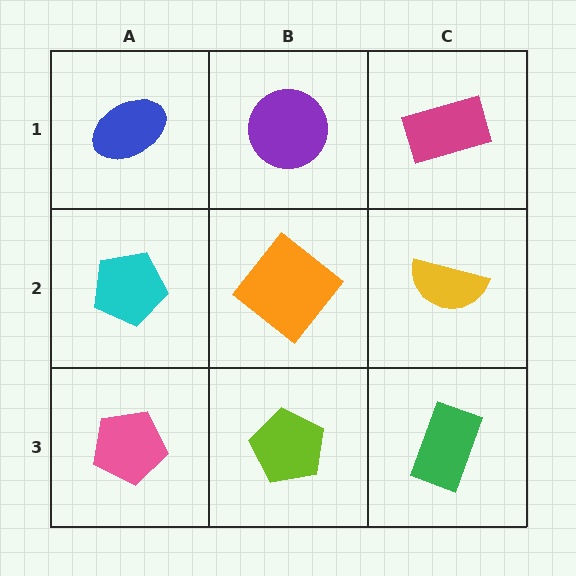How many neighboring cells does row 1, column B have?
3.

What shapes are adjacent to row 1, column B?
An orange diamond (row 2, column B), a blue ellipse (row 1, column A), a magenta rectangle (row 1, column C).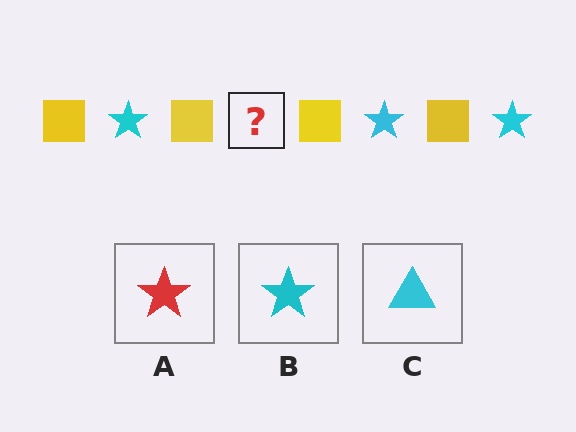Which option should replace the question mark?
Option B.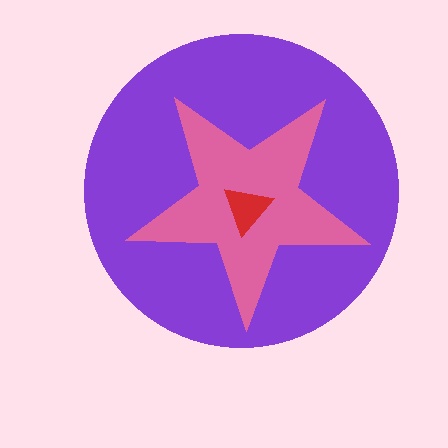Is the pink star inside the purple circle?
Yes.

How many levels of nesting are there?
3.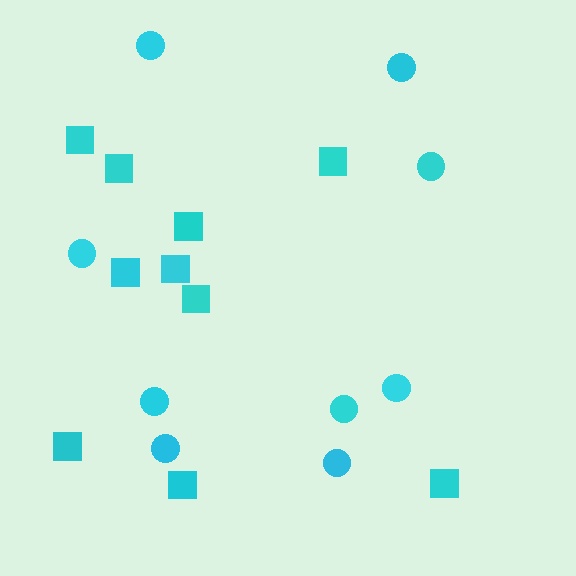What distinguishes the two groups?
There are 2 groups: one group of squares (10) and one group of circles (9).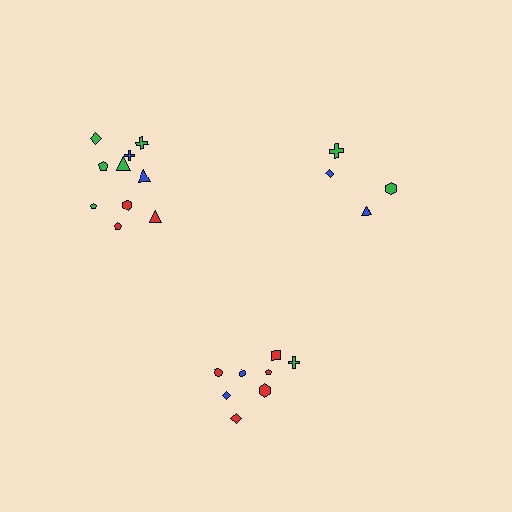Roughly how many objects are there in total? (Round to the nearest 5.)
Roughly 20 objects in total.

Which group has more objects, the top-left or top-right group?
The top-left group.